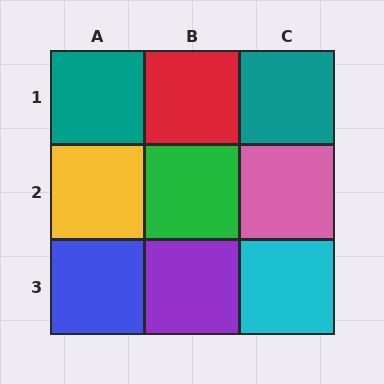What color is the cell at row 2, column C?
Pink.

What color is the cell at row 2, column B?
Green.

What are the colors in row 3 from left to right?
Blue, purple, cyan.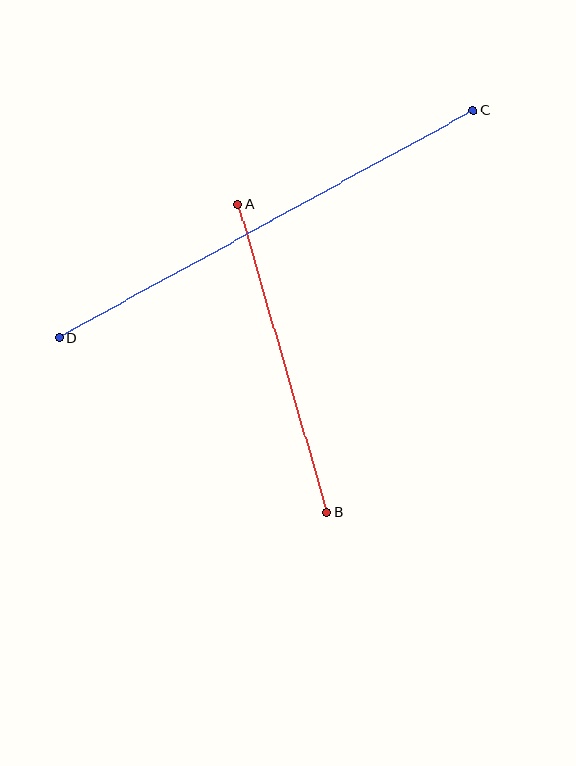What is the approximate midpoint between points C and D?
The midpoint is at approximately (266, 224) pixels.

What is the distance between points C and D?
The distance is approximately 473 pixels.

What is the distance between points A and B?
The distance is approximately 319 pixels.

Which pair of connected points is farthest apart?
Points C and D are farthest apart.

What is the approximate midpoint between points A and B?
The midpoint is at approximately (283, 358) pixels.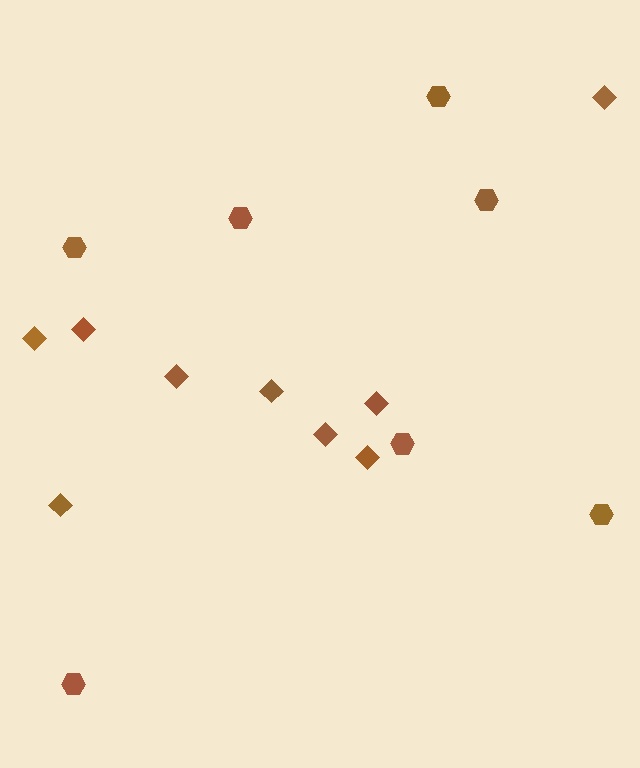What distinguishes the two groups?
There are 2 groups: one group of hexagons (7) and one group of diamonds (9).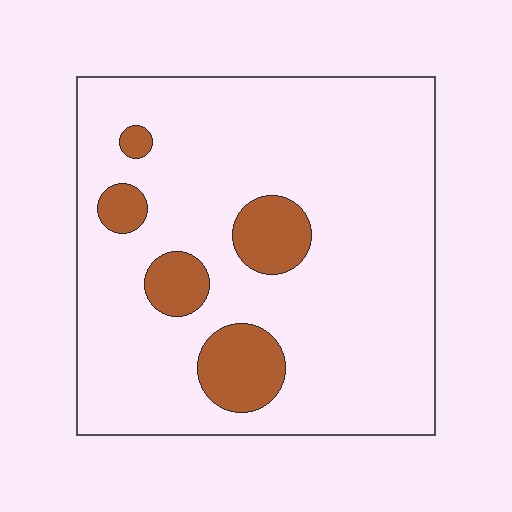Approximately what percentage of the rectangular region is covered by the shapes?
Approximately 15%.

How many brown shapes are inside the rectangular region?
5.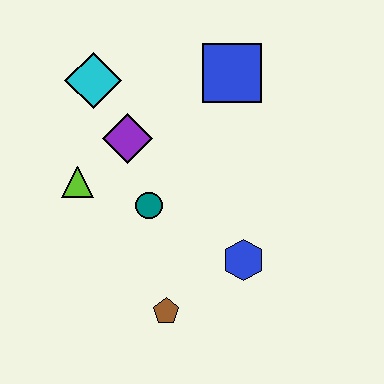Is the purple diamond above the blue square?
No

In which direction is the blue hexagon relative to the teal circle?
The blue hexagon is to the right of the teal circle.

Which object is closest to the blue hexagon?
The brown pentagon is closest to the blue hexagon.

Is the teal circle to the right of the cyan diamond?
Yes